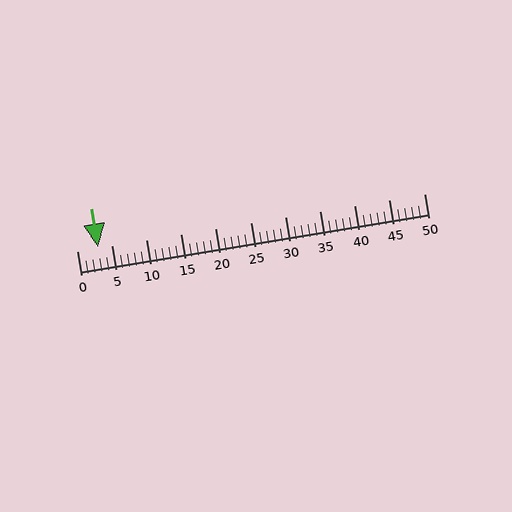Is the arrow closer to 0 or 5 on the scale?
The arrow is closer to 5.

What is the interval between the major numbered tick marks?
The major tick marks are spaced 5 units apart.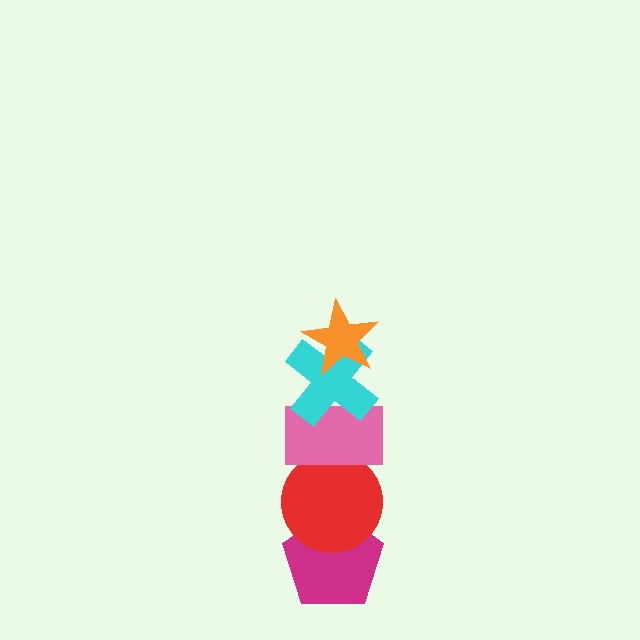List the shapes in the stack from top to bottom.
From top to bottom: the orange star, the cyan cross, the pink rectangle, the red circle, the magenta pentagon.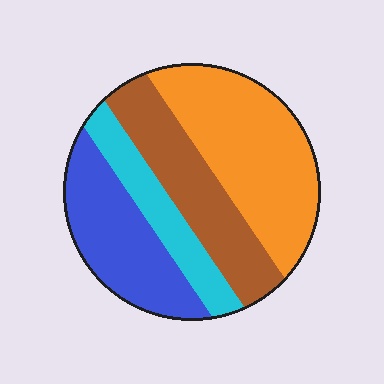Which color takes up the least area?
Cyan, at roughly 15%.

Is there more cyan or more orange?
Orange.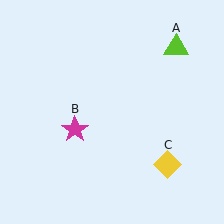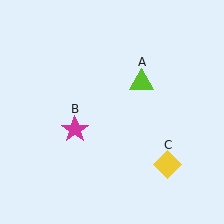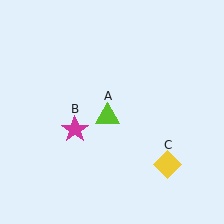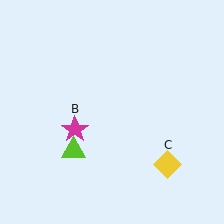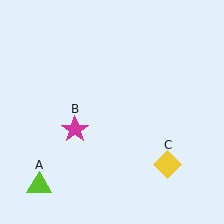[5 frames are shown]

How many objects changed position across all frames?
1 object changed position: lime triangle (object A).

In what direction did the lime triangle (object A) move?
The lime triangle (object A) moved down and to the left.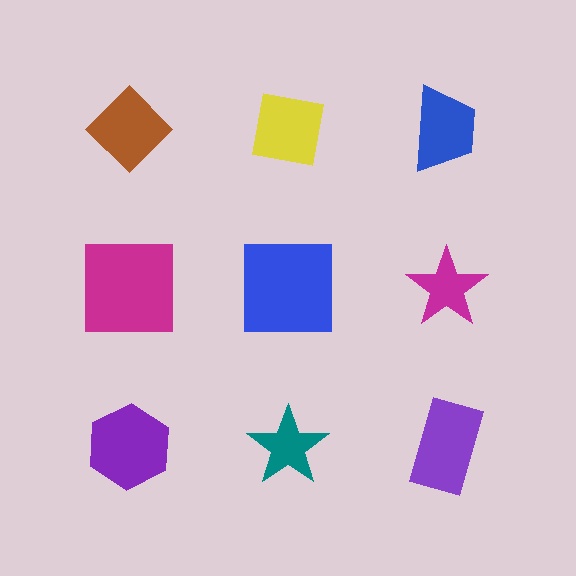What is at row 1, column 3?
A blue trapezoid.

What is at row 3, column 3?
A purple rectangle.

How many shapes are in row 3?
3 shapes.